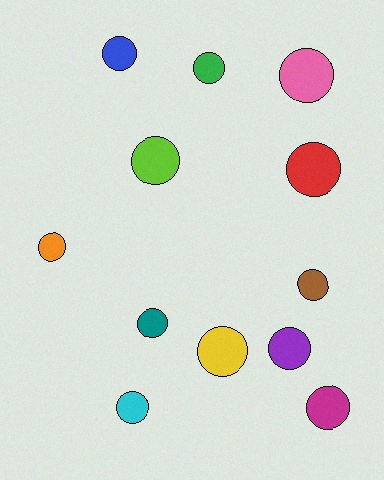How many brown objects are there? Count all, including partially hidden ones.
There is 1 brown object.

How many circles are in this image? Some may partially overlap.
There are 12 circles.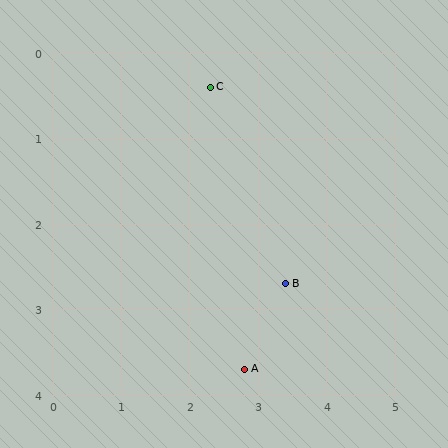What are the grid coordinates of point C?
Point C is at approximately (2.3, 0.4).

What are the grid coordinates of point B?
Point B is at approximately (3.4, 2.7).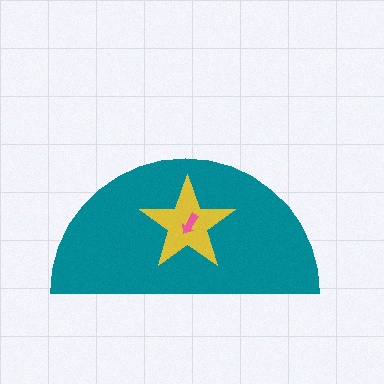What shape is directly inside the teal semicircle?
The yellow star.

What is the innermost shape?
The pink arrow.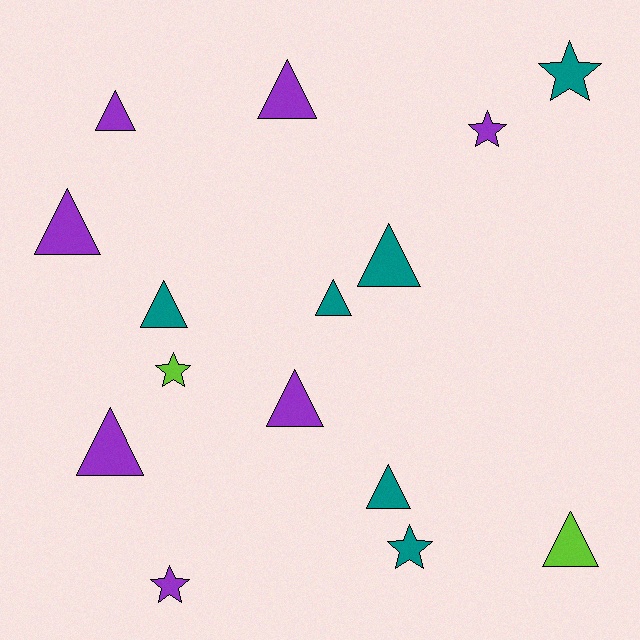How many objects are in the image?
There are 15 objects.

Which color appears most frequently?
Purple, with 7 objects.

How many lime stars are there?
There is 1 lime star.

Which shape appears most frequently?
Triangle, with 10 objects.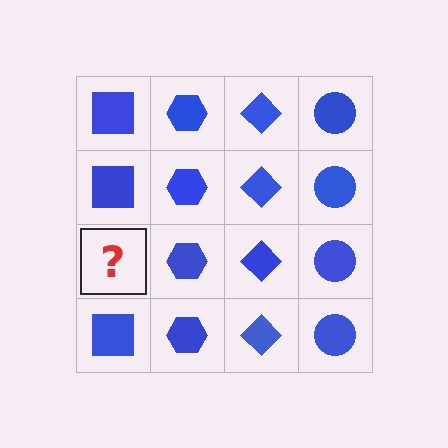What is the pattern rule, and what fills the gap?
The rule is that each column has a consistent shape. The gap should be filled with a blue square.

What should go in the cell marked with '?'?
The missing cell should contain a blue square.